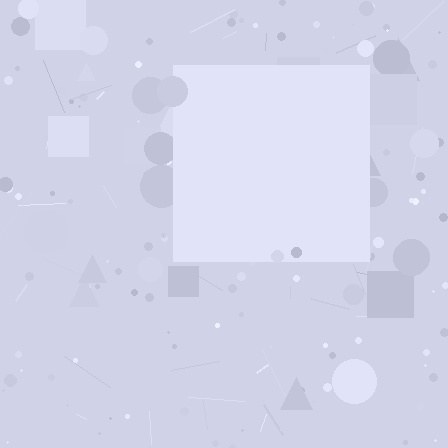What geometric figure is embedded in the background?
A square is embedded in the background.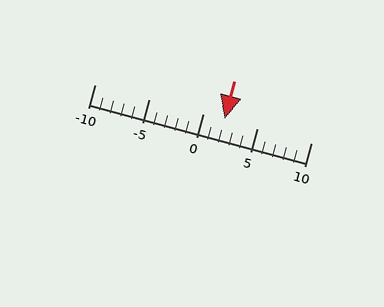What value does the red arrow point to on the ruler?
The red arrow points to approximately 2.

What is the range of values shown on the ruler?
The ruler shows values from -10 to 10.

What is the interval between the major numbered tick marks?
The major tick marks are spaced 5 units apart.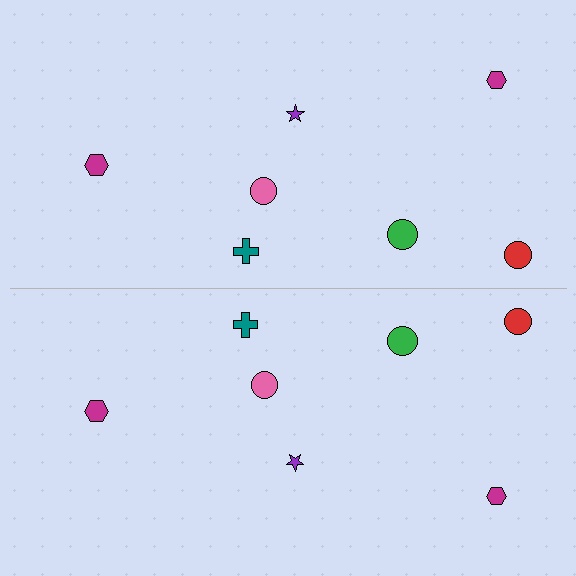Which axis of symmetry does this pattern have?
The pattern has a horizontal axis of symmetry running through the center of the image.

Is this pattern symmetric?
Yes, this pattern has bilateral (reflection) symmetry.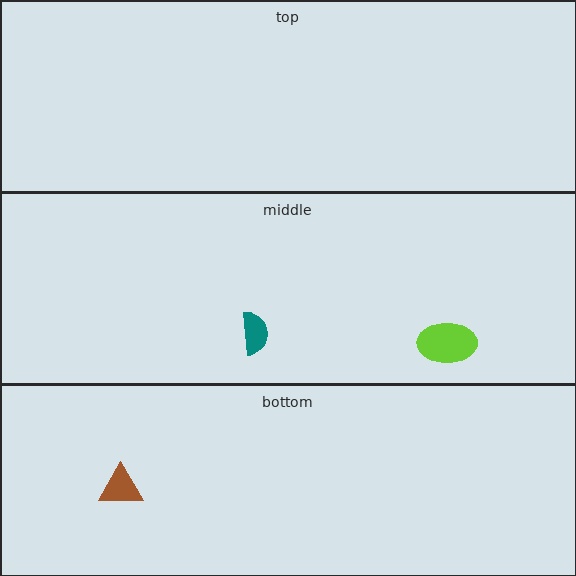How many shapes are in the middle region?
2.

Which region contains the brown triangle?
The bottom region.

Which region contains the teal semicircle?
The middle region.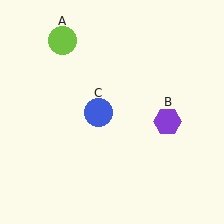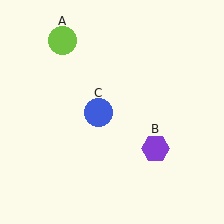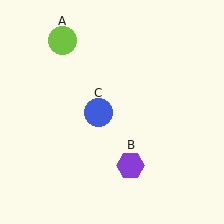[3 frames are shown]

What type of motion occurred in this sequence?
The purple hexagon (object B) rotated clockwise around the center of the scene.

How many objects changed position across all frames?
1 object changed position: purple hexagon (object B).